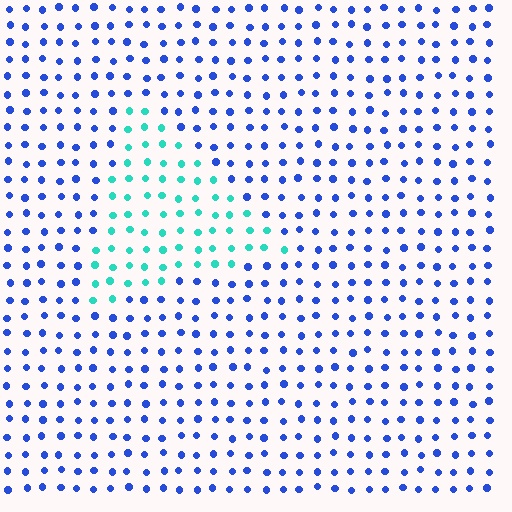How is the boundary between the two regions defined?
The boundary is defined purely by a slight shift in hue (about 58 degrees). Spacing, size, and orientation are identical on both sides.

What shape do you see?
I see a triangle.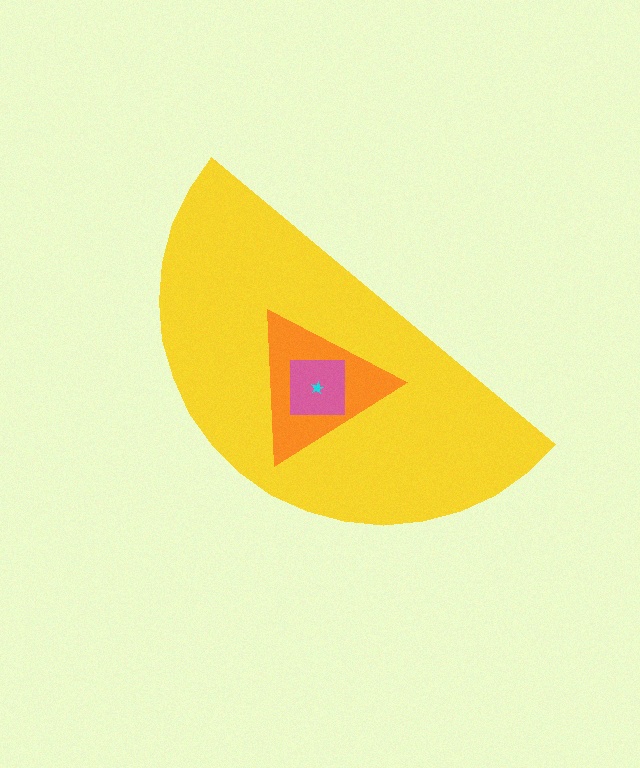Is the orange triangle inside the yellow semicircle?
Yes.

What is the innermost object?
The cyan star.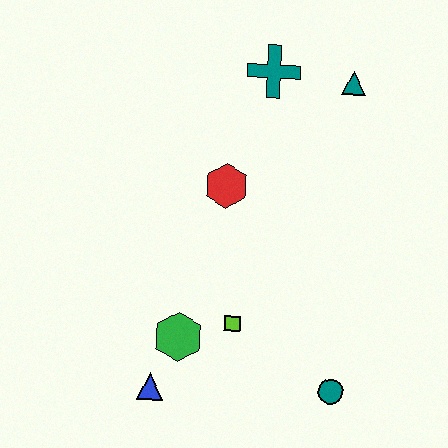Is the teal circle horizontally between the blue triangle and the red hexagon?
No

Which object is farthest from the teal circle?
The teal cross is farthest from the teal circle.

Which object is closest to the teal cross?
The teal triangle is closest to the teal cross.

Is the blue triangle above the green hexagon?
No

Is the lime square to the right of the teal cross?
No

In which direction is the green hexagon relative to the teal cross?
The green hexagon is below the teal cross.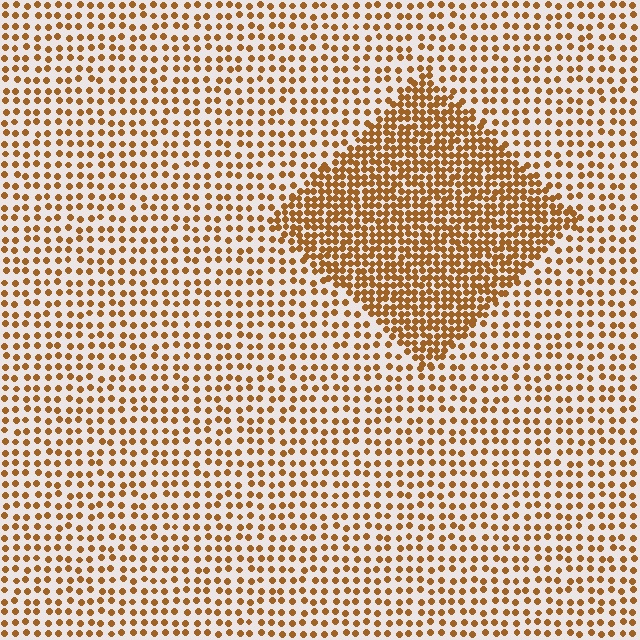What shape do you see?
I see a diamond.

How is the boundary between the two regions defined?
The boundary is defined by a change in element density (approximately 2.2x ratio). All elements are the same color, size, and shape.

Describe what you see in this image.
The image contains small brown elements arranged at two different densities. A diamond-shaped region is visible where the elements are more densely packed than the surrounding area.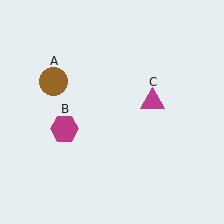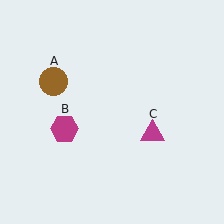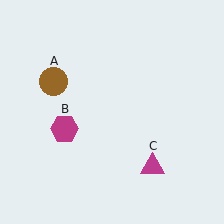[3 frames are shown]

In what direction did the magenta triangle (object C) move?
The magenta triangle (object C) moved down.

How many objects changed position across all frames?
1 object changed position: magenta triangle (object C).